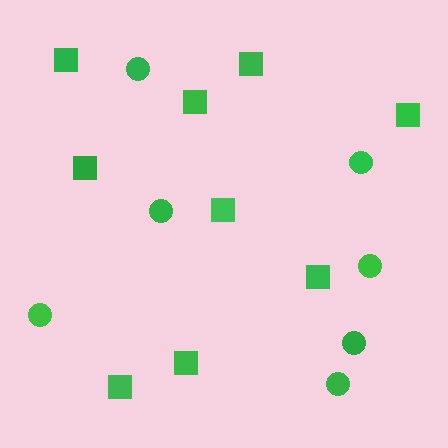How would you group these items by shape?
There are 2 groups: one group of squares (9) and one group of circles (7).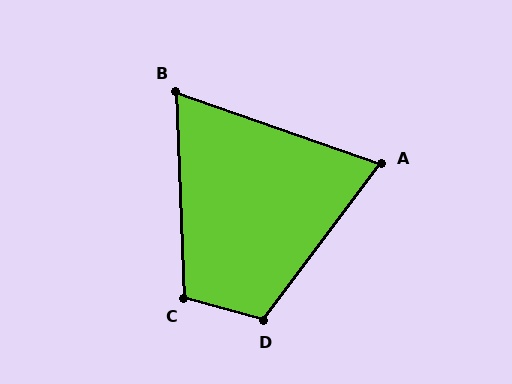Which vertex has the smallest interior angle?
B, at approximately 68 degrees.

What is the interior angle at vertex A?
Approximately 72 degrees (acute).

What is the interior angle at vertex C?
Approximately 108 degrees (obtuse).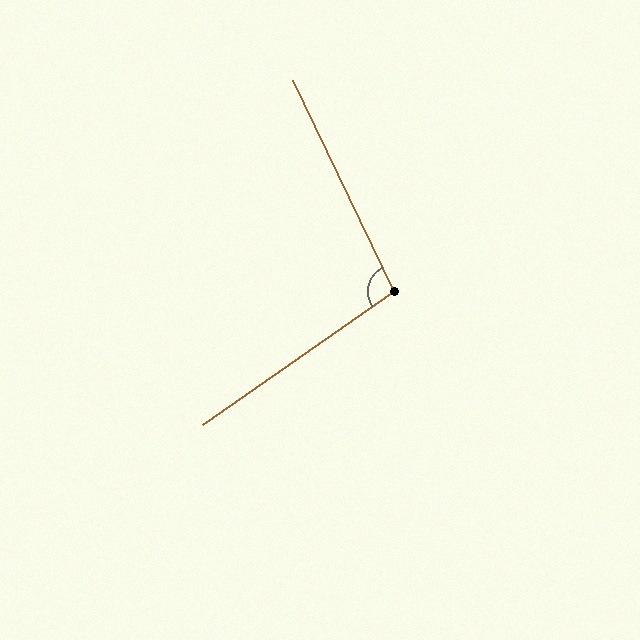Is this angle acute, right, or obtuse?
It is obtuse.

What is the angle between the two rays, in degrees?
Approximately 100 degrees.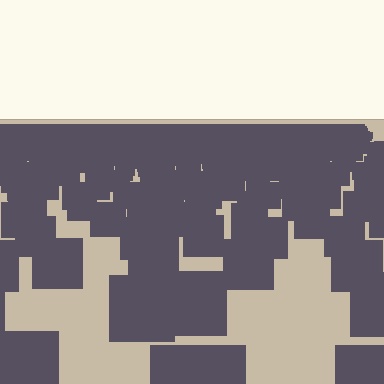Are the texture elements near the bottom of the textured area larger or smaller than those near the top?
Larger. Near the bottom, elements are closer to the viewer and appear at a bigger on-screen size.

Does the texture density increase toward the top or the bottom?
Density increases toward the top.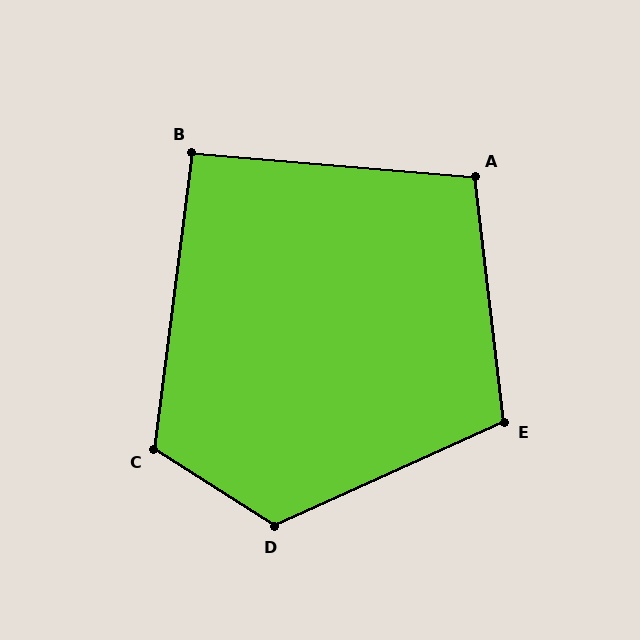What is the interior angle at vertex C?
Approximately 115 degrees (obtuse).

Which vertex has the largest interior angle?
D, at approximately 123 degrees.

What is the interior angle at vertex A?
Approximately 102 degrees (obtuse).